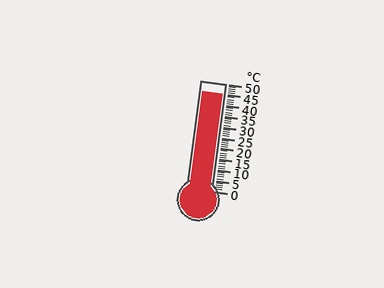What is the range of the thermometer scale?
The thermometer scale ranges from 0°C to 50°C.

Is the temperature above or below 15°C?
The temperature is above 15°C.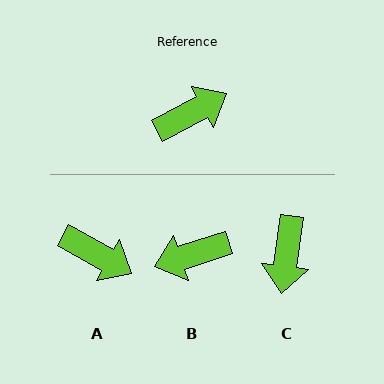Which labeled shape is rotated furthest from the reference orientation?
B, about 170 degrees away.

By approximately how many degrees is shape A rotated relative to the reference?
Approximately 58 degrees clockwise.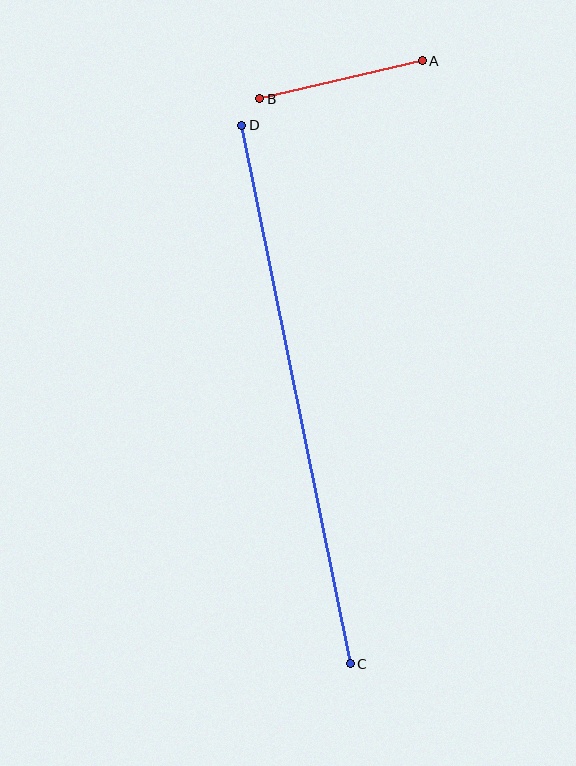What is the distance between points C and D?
The distance is approximately 549 pixels.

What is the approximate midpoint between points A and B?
The midpoint is at approximately (341, 80) pixels.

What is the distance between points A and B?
The distance is approximately 167 pixels.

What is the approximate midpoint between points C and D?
The midpoint is at approximately (296, 394) pixels.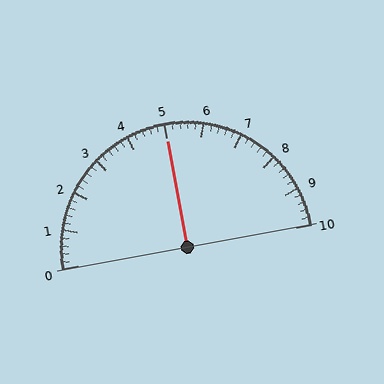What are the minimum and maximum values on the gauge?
The gauge ranges from 0 to 10.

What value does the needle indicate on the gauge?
The needle indicates approximately 5.0.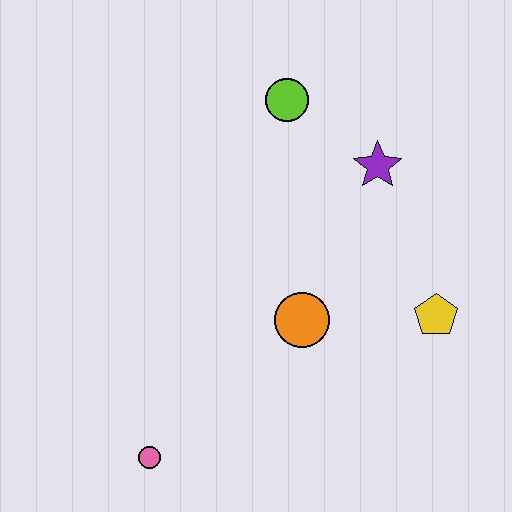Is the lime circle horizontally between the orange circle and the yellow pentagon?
No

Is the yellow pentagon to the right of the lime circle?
Yes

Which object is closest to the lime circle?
The purple star is closest to the lime circle.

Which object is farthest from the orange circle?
The lime circle is farthest from the orange circle.